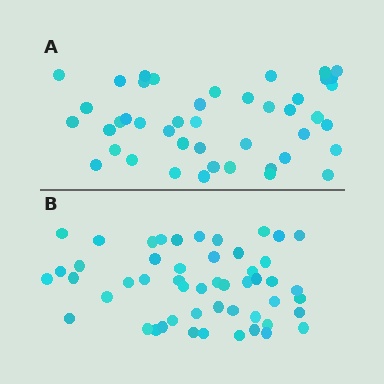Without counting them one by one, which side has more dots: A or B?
Region B (the bottom region) has more dots.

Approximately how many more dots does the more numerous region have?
Region B has roughly 8 or so more dots than region A.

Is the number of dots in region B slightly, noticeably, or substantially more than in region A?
Region B has only slightly more — the two regions are fairly close. The ratio is roughly 1.2 to 1.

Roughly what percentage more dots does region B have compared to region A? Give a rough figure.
About 15% more.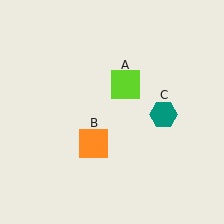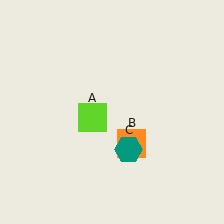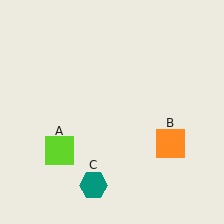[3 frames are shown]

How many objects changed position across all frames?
3 objects changed position: lime square (object A), orange square (object B), teal hexagon (object C).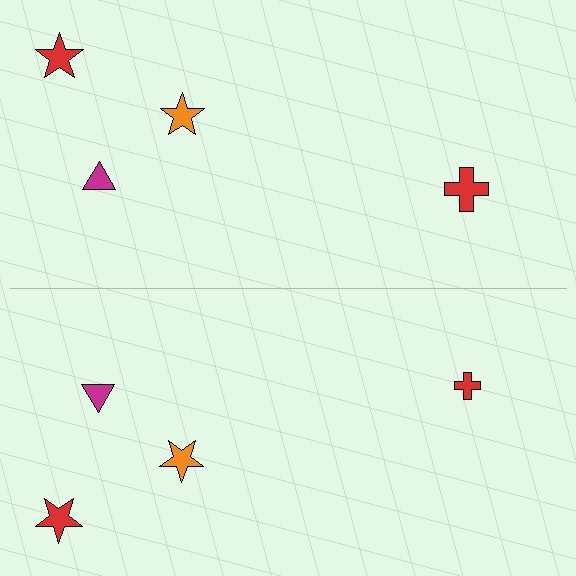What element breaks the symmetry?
The red cross on the bottom side has a different size than its mirror counterpart.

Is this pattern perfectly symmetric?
No, the pattern is not perfectly symmetric. The red cross on the bottom side has a different size than its mirror counterpart.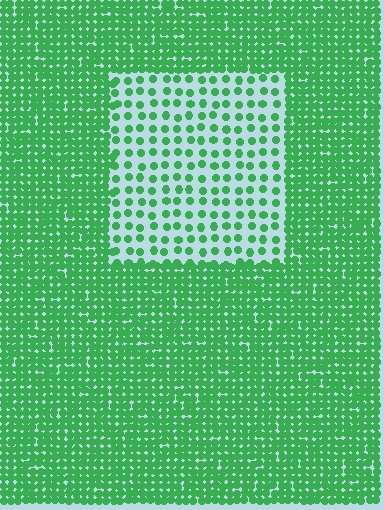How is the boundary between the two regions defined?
The boundary is defined by a change in element density (approximately 2.8x ratio). All elements are the same color, size, and shape.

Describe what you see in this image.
The image contains small green elements arranged at two different densities. A rectangle-shaped region is visible where the elements are less densely packed than the surrounding area.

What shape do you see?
I see a rectangle.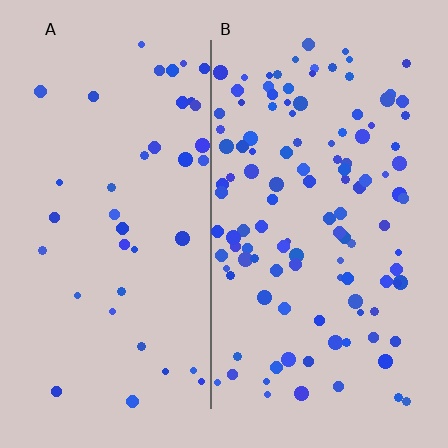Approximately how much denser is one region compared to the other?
Approximately 2.9× — region B over region A.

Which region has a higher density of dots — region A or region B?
B (the right).